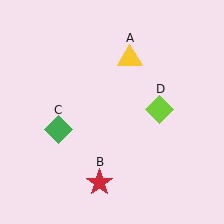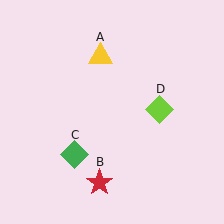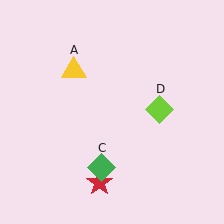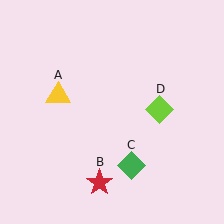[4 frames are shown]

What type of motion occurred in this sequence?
The yellow triangle (object A), green diamond (object C) rotated counterclockwise around the center of the scene.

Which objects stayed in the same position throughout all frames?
Red star (object B) and lime diamond (object D) remained stationary.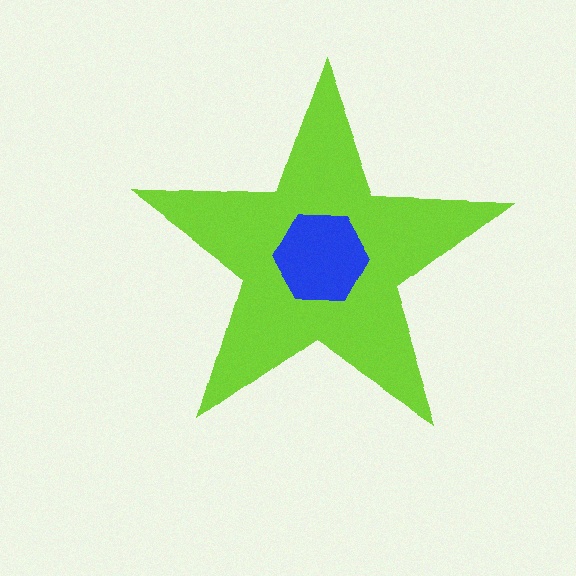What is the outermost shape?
The lime star.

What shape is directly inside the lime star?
The blue hexagon.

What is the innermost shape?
The blue hexagon.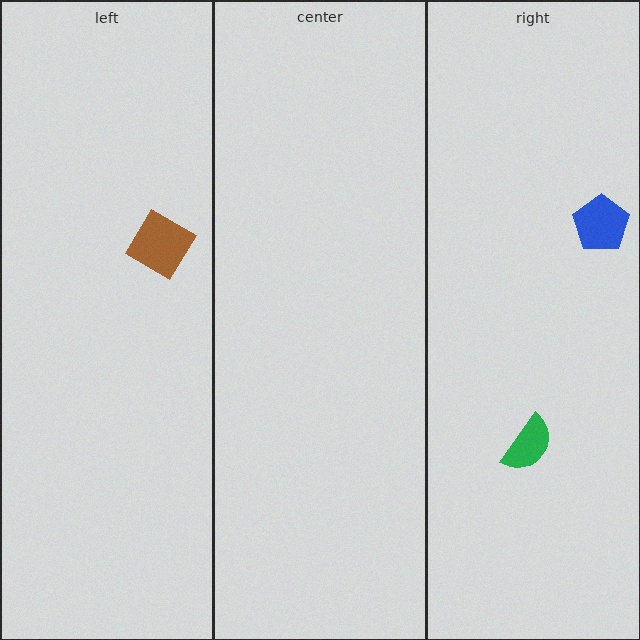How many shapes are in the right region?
2.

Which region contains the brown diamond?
The left region.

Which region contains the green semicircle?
The right region.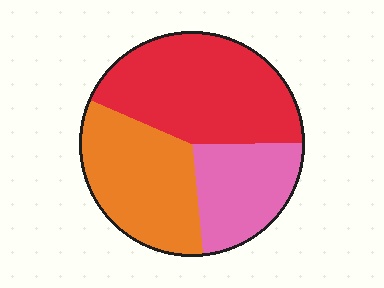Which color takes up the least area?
Pink, at roughly 25%.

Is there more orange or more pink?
Orange.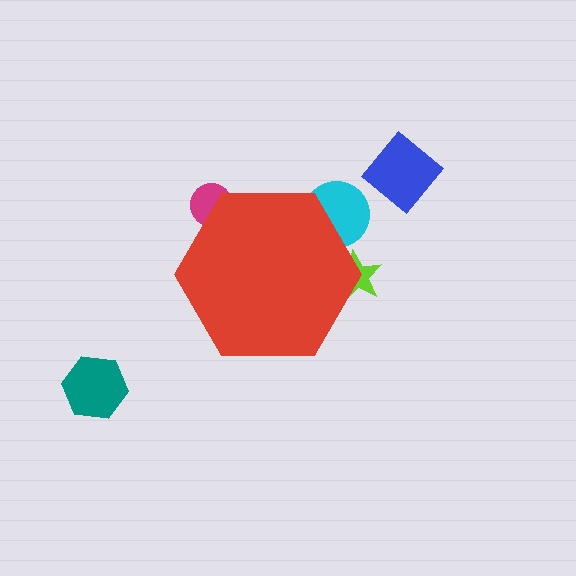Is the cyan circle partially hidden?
Yes, the cyan circle is partially hidden behind the red hexagon.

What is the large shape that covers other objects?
A red hexagon.